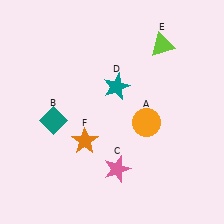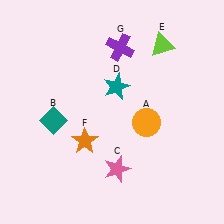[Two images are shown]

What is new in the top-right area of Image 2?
A purple cross (G) was added in the top-right area of Image 2.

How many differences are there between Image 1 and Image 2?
There is 1 difference between the two images.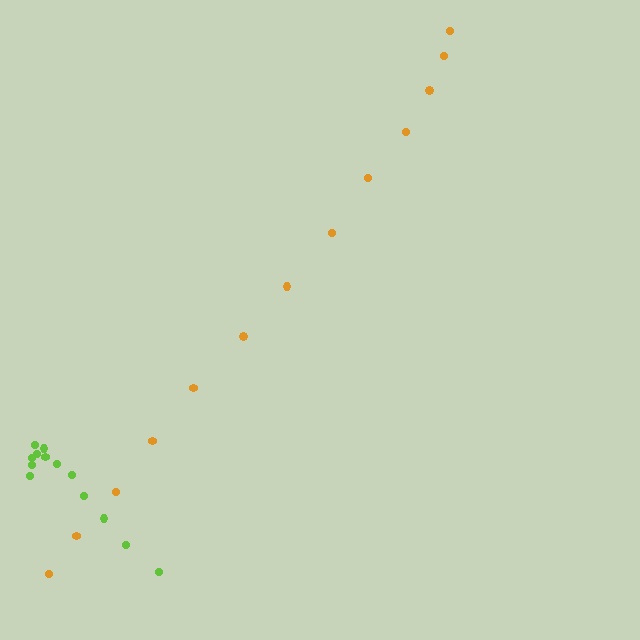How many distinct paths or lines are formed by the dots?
There are 2 distinct paths.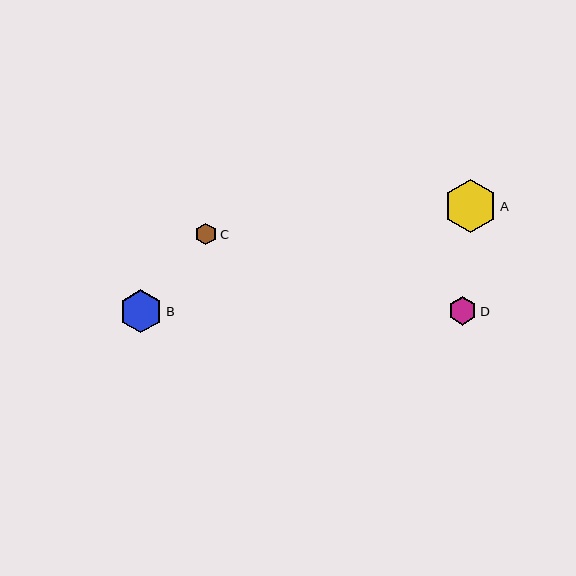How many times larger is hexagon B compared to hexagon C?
Hexagon B is approximately 2.0 times the size of hexagon C.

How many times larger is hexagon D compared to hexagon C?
Hexagon D is approximately 1.3 times the size of hexagon C.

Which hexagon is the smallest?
Hexagon C is the smallest with a size of approximately 21 pixels.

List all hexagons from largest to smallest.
From largest to smallest: A, B, D, C.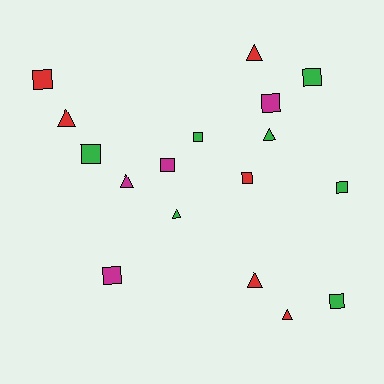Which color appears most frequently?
Green, with 7 objects.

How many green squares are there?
There are 5 green squares.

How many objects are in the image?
There are 17 objects.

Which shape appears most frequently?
Square, with 10 objects.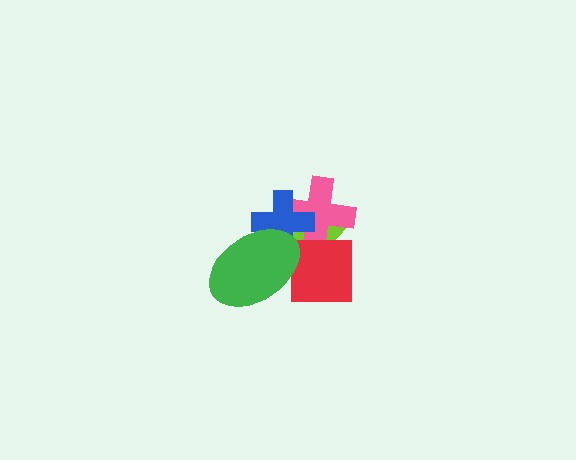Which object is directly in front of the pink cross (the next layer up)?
The blue cross is directly in front of the pink cross.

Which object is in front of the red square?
The green ellipse is in front of the red square.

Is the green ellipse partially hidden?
No, no other shape covers it.